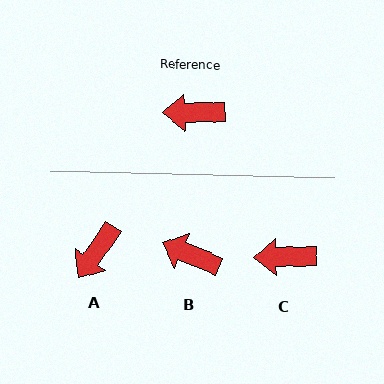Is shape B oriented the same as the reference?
No, it is off by about 24 degrees.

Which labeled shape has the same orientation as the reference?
C.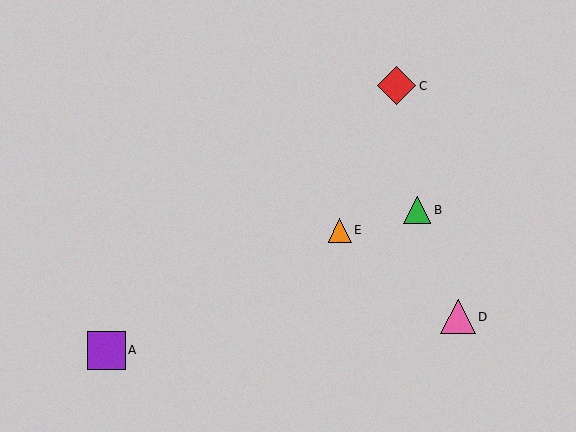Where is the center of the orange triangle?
The center of the orange triangle is at (340, 230).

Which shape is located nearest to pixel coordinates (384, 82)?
The red diamond (labeled C) at (396, 86) is nearest to that location.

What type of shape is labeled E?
Shape E is an orange triangle.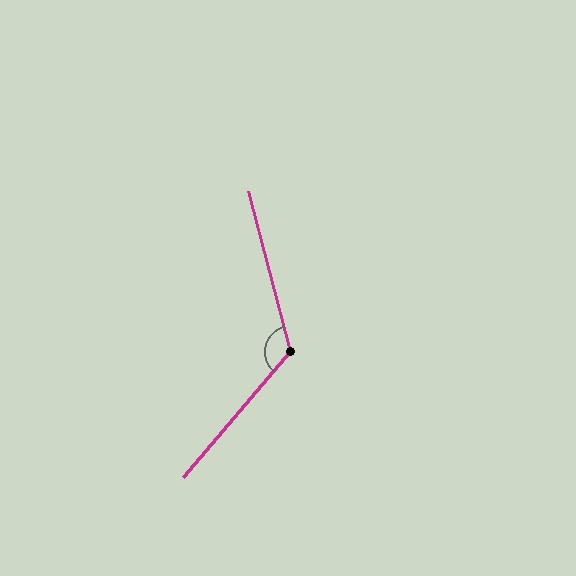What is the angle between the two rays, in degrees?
Approximately 125 degrees.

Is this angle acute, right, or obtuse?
It is obtuse.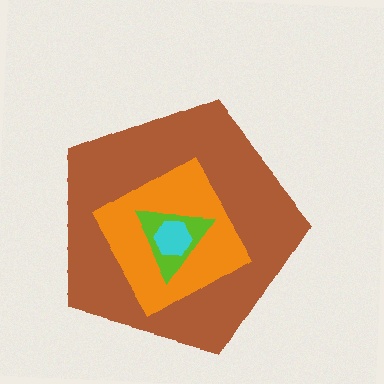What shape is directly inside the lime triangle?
The cyan hexagon.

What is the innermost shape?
The cyan hexagon.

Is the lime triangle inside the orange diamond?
Yes.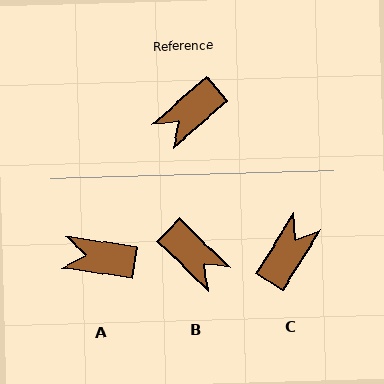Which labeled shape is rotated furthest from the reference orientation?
C, about 163 degrees away.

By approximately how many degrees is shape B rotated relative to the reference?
Approximately 95 degrees counter-clockwise.